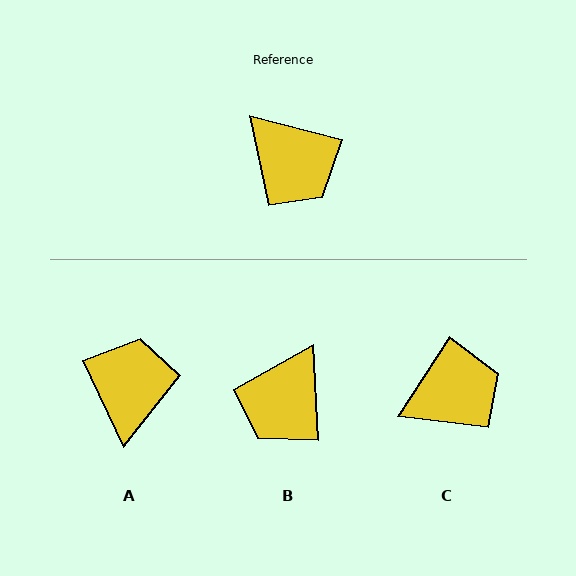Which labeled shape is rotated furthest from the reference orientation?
A, about 129 degrees away.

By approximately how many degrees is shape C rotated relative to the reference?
Approximately 71 degrees counter-clockwise.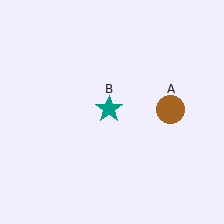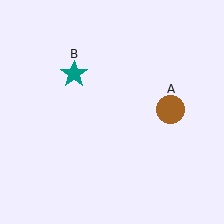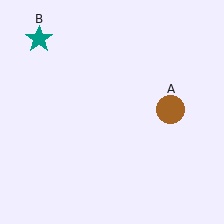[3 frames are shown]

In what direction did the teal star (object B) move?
The teal star (object B) moved up and to the left.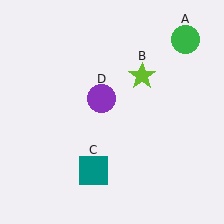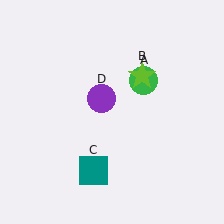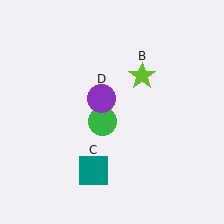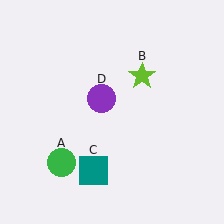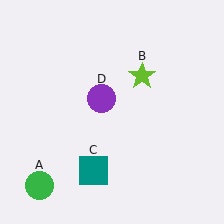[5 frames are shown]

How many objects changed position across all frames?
1 object changed position: green circle (object A).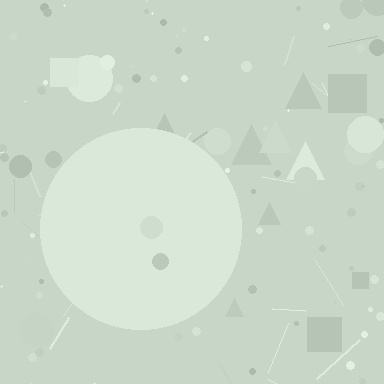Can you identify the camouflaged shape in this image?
The camouflaged shape is a circle.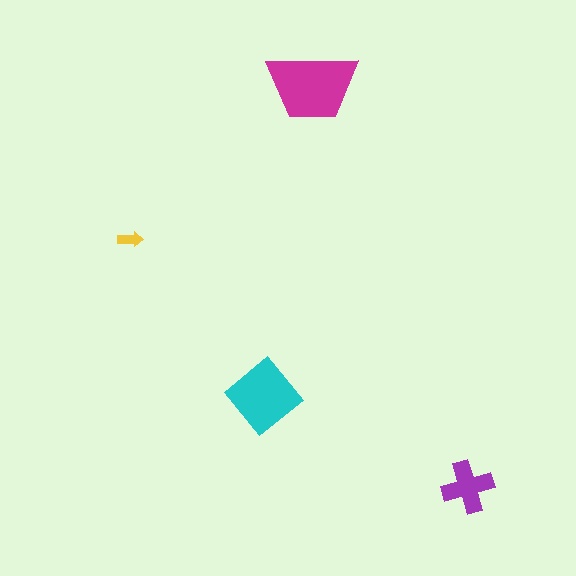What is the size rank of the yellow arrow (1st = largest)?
4th.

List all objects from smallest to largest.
The yellow arrow, the purple cross, the cyan diamond, the magenta trapezoid.